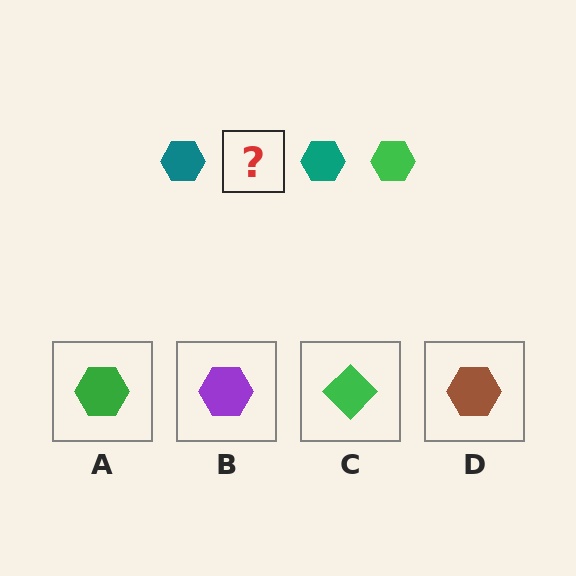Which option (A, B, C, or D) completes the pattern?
A.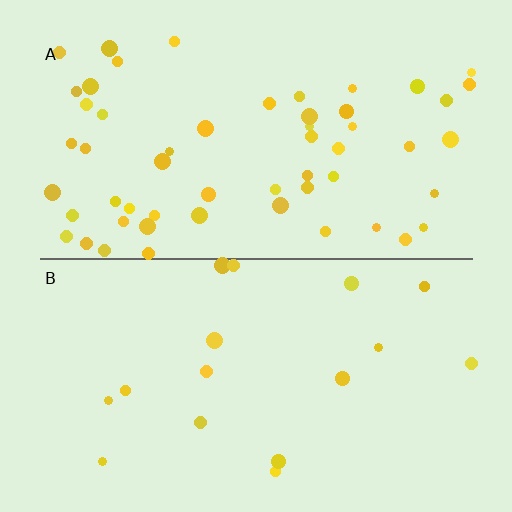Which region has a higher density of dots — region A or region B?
A (the top).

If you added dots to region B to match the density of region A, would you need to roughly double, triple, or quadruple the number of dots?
Approximately triple.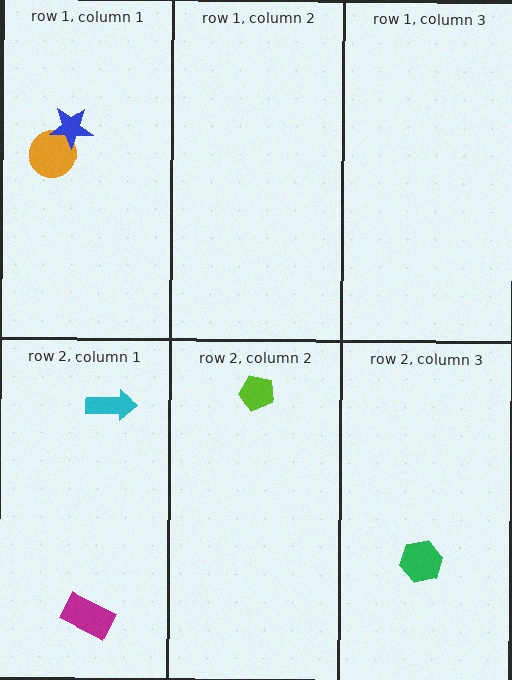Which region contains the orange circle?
The row 1, column 1 region.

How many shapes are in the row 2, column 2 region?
1.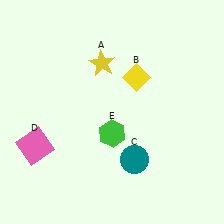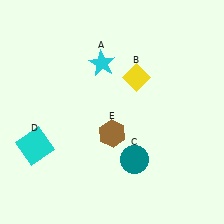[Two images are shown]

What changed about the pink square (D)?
In Image 1, D is pink. In Image 2, it changed to cyan.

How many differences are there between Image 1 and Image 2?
There are 3 differences between the two images.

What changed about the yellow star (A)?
In Image 1, A is yellow. In Image 2, it changed to cyan.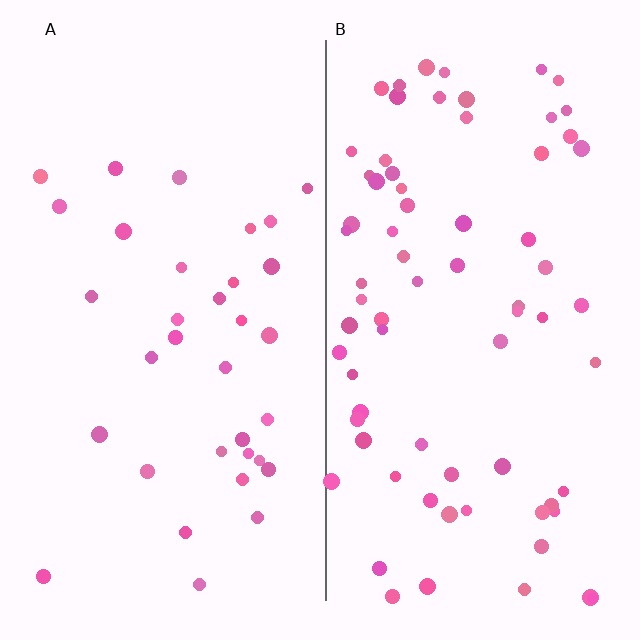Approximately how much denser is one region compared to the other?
Approximately 2.1× — region B over region A.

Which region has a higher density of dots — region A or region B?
B (the right).